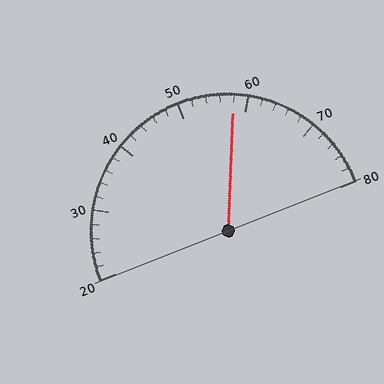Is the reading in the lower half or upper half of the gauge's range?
The reading is in the upper half of the range (20 to 80).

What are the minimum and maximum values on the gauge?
The gauge ranges from 20 to 80.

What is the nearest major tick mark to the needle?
The nearest major tick mark is 60.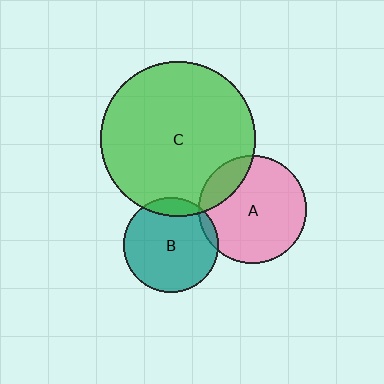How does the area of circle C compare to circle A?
Approximately 2.1 times.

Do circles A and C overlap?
Yes.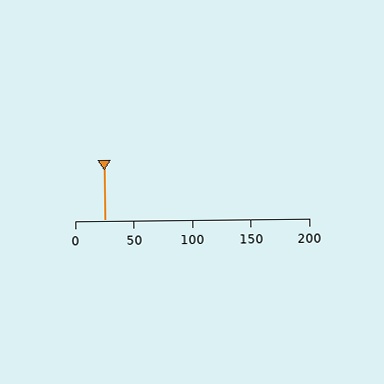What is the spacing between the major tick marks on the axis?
The major ticks are spaced 50 apart.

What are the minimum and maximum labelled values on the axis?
The axis runs from 0 to 200.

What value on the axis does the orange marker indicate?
The marker indicates approximately 25.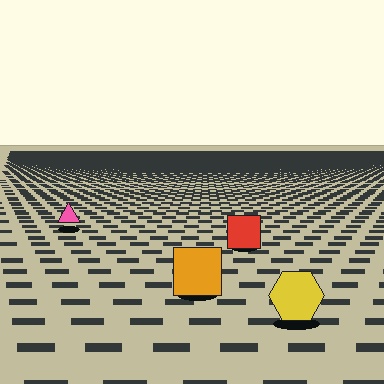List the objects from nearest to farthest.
From nearest to farthest: the yellow hexagon, the orange square, the red square, the pink triangle.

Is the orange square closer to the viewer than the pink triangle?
Yes. The orange square is closer — you can tell from the texture gradient: the ground texture is coarser near it.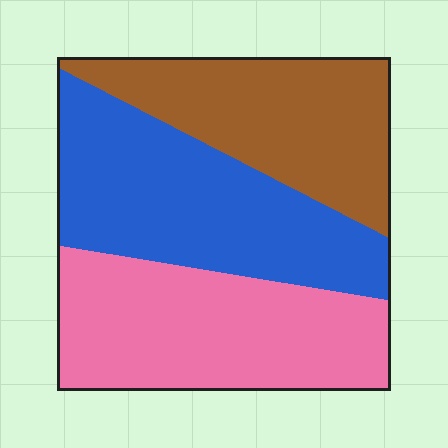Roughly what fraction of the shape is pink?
Pink covers around 35% of the shape.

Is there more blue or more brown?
Blue.